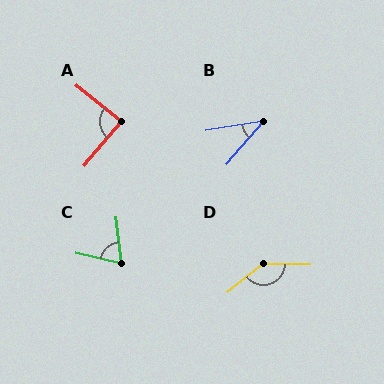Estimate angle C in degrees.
Approximately 70 degrees.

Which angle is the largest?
D, at approximately 140 degrees.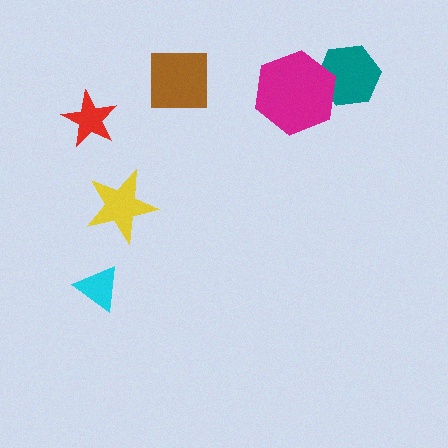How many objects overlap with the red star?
0 objects overlap with the red star.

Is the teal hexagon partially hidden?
Yes, it is partially covered by another shape.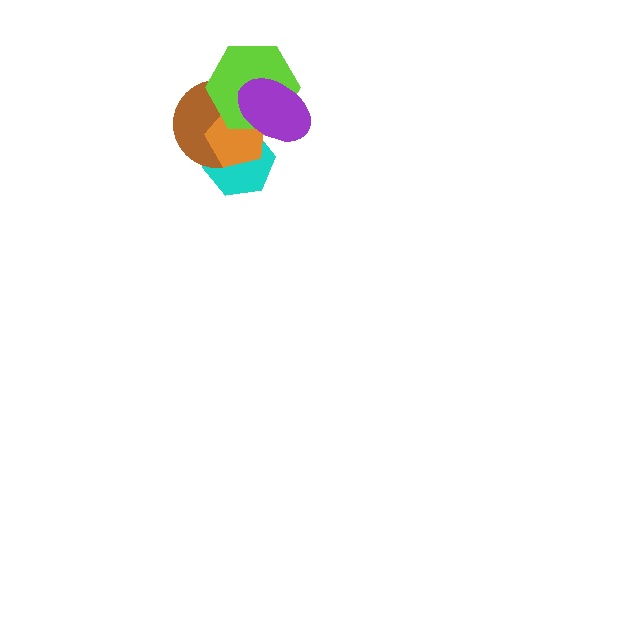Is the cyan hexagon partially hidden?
Yes, it is partially covered by another shape.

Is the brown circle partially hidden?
Yes, it is partially covered by another shape.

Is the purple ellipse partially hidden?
No, no other shape covers it.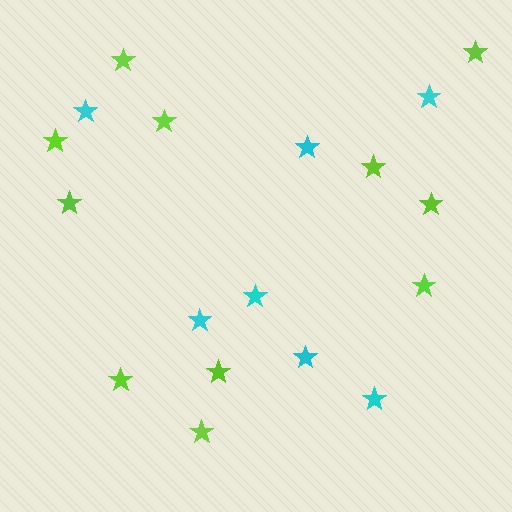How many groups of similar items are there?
There are 2 groups: one group of lime stars (11) and one group of cyan stars (7).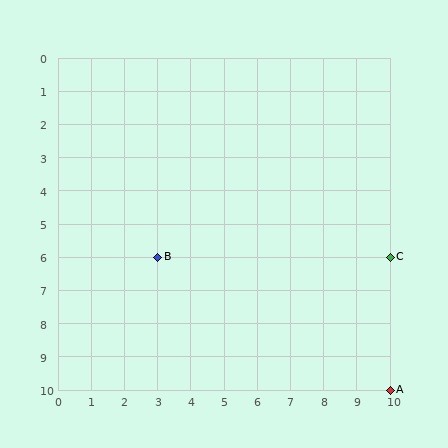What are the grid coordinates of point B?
Point B is at grid coordinates (3, 6).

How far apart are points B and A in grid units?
Points B and A are 7 columns and 4 rows apart (about 8.1 grid units diagonally).